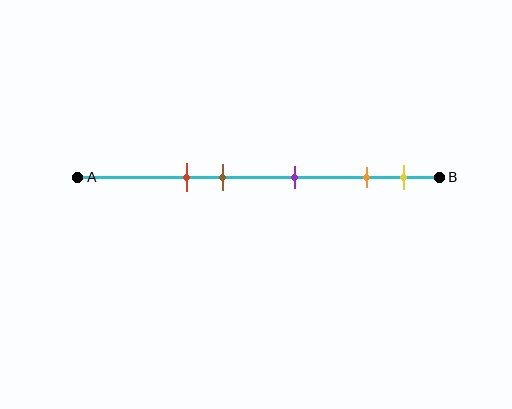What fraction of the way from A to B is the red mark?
The red mark is approximately 30% (0.3) of the way from A to B.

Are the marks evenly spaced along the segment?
No, the marks are not evenly spaced.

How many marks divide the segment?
There are 5 marks dividing the segment.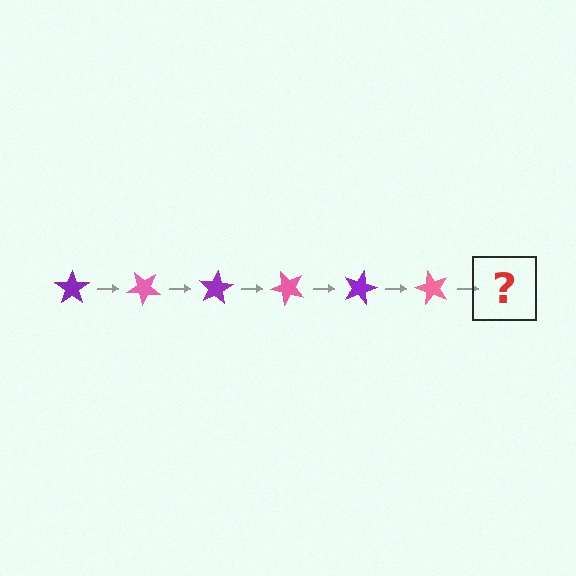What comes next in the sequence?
The next element should be a purple star, rotated 240 degrees from the start.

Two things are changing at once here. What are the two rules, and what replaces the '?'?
The two rules are that it rotates 40 degrees each step and the color cycles through purple and pink. The '?' should be a purple star, rotated 240 degrees from the start.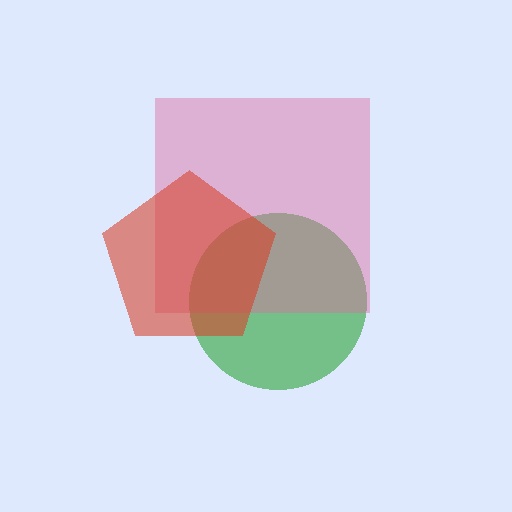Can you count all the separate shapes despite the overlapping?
Yes, there are 3 separate shapes.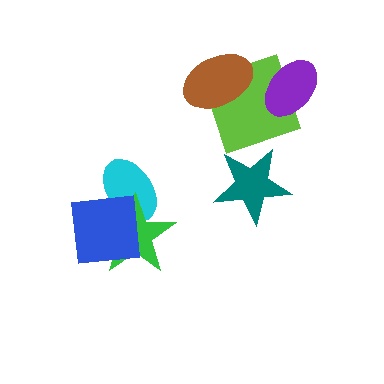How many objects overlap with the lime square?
2 objects overlap with the lime square.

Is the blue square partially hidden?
No, no other shape covers it.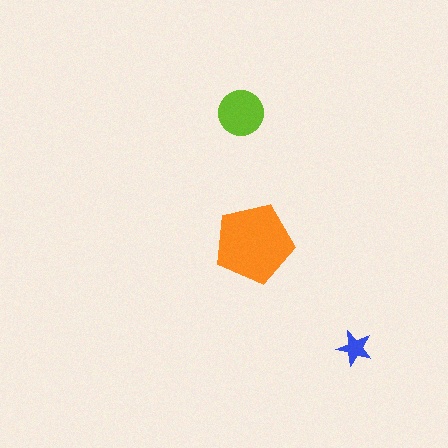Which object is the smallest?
The blue star.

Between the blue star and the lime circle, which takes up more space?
The lime circle.